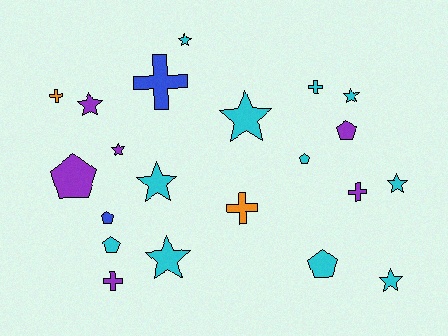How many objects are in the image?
There are 21 objects.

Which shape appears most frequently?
Star, with 9 objects.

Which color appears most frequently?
Cyan, with 11 objects.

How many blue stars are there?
There are no blue stars.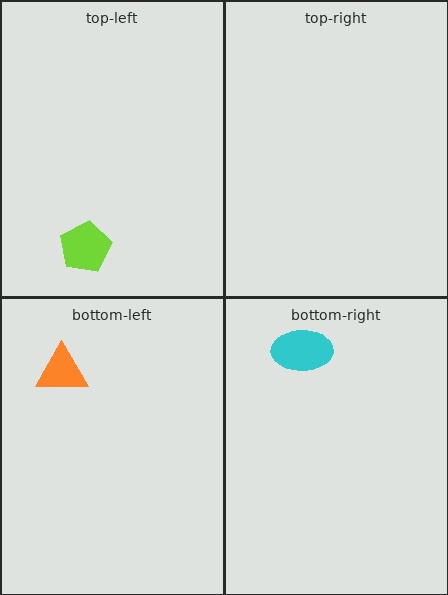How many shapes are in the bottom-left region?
1.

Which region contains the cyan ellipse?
The bottom-right region.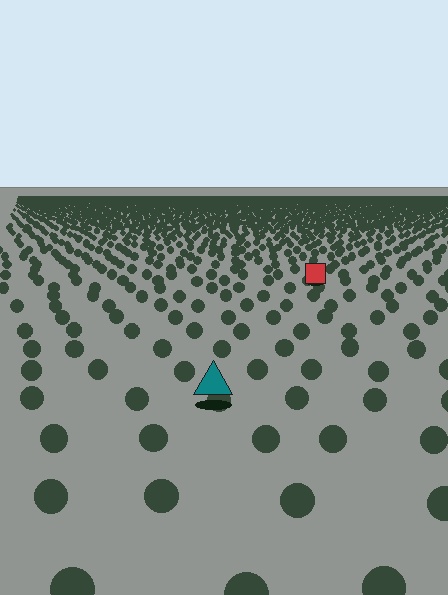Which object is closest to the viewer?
The teal triangle is closest. The texture marks near it are larger and more spread out.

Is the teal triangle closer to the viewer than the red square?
Yes. The teal triangle is closer — you can tell from the texture gradient: the ground texture is coarser near it.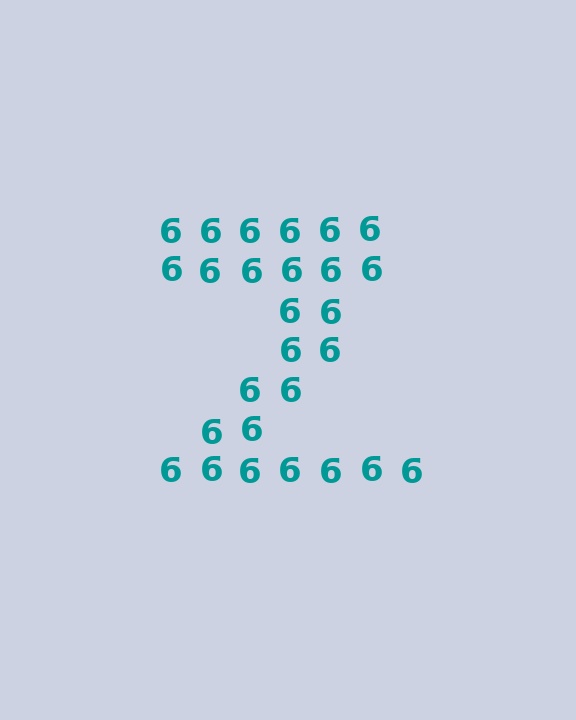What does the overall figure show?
The overall figure shows the letter Z.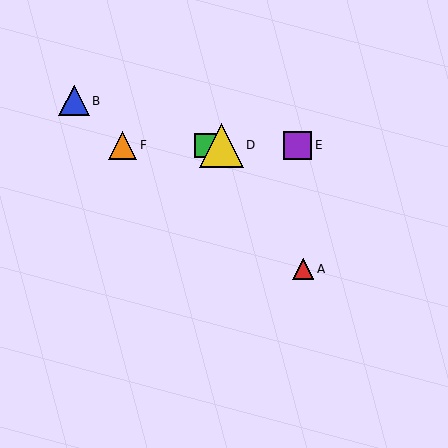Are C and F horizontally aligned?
Yes, both are at y≈145.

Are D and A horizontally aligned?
No, D is at y≈145 and A is at y≈269.